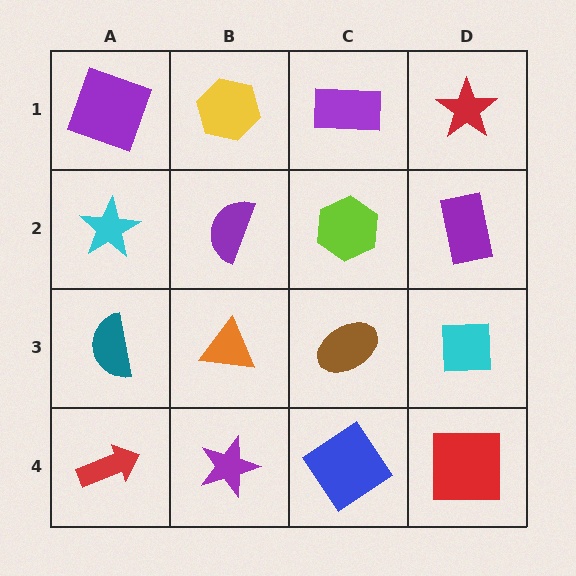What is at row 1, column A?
A purple square.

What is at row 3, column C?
A brown ellipse.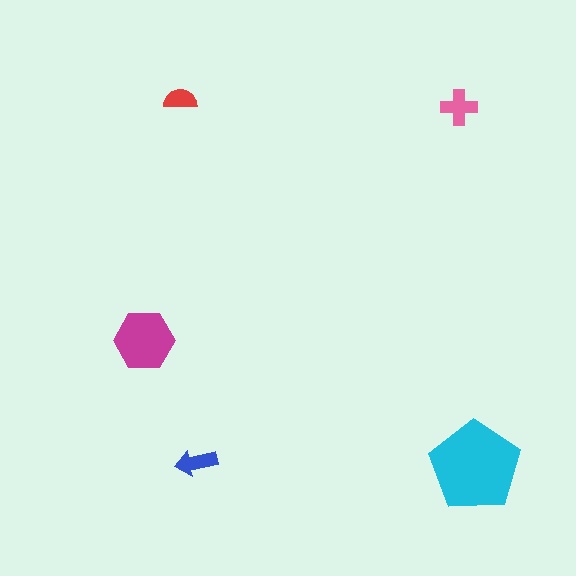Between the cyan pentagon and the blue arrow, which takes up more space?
The cyan pentagon.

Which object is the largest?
The cyan pentagon.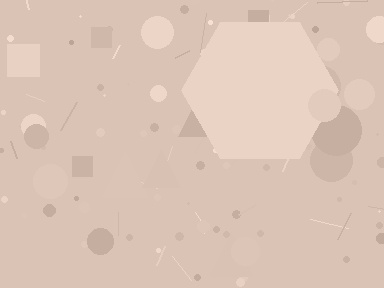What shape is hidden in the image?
A hexagon is hidden in the image.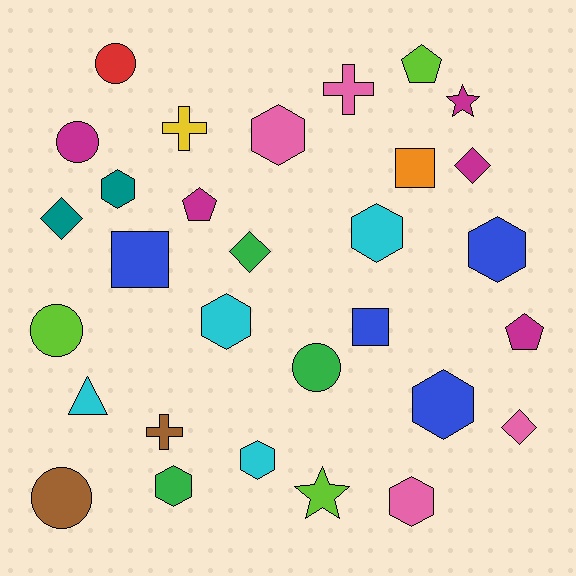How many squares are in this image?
There are 3 squares.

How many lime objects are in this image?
There are 3 lime objects.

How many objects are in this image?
There are 30 objects.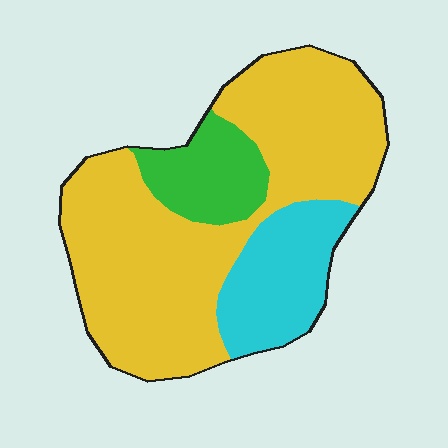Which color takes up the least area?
Green, at roughly 15%.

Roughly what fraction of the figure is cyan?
Cyan covers around 20% of the figure.